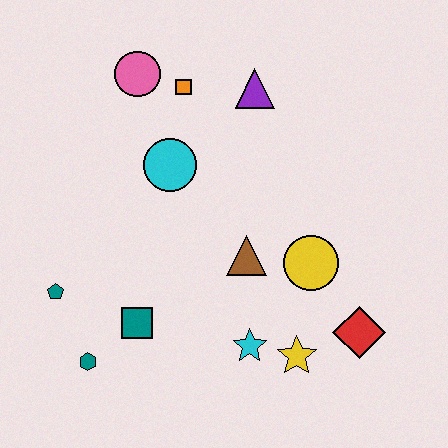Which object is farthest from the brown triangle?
The pink circle is farthest from the brown triangle.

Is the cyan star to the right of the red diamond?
No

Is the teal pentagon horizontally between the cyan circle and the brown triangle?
No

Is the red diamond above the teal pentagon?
No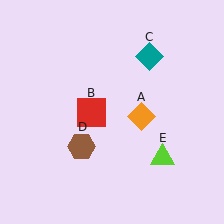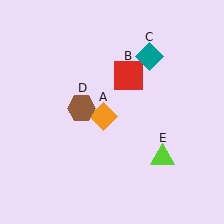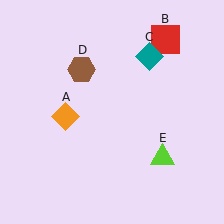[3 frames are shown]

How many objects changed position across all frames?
3 objects changed position: orange diamond (object A), red square (object B), brown hexagon (object D).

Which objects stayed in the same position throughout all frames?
Teal diamond (object C) and lime triangle (object E) remained stationary.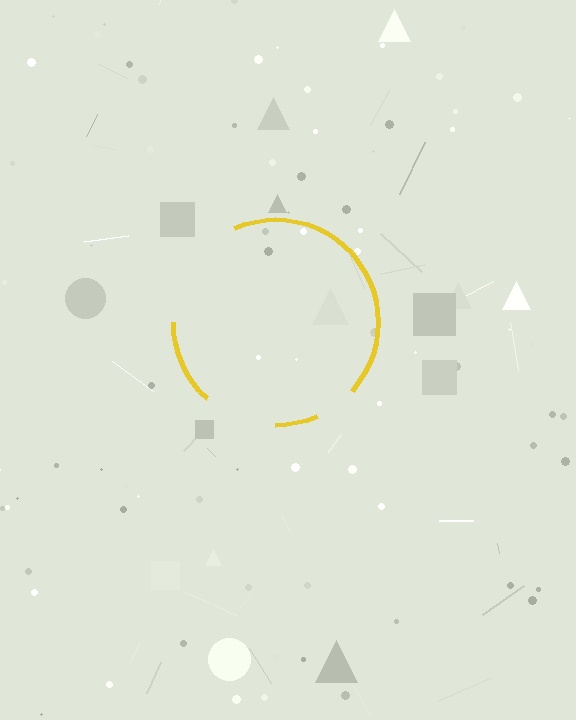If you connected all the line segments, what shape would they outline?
They would outline a circle.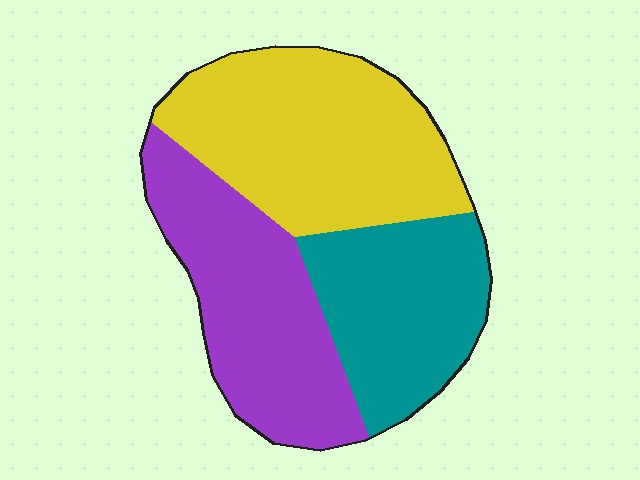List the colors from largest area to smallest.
From largest to smallest: yellow, purple, teal.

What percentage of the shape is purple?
Purple covers around 35% of the shape.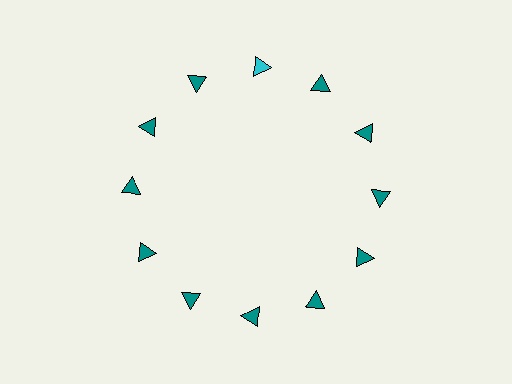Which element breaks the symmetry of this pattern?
The cyan triangle at roughly the 12 o'clock position breaks the symmetry. All other shapes are teal triangles.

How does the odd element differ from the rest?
It has a different color: cyan instead of teal.